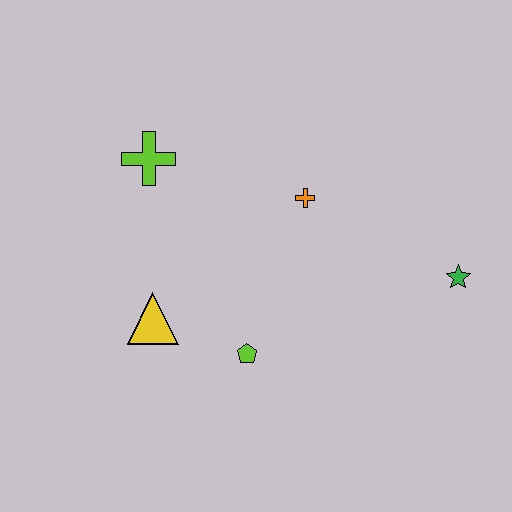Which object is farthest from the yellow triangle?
The green star is farthest from the yellow triangle.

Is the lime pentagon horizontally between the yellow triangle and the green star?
Yes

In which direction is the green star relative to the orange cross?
The green star is to the right of the orange cross.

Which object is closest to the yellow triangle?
The lime pentagon is closest to the yellow triangle.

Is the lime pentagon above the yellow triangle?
No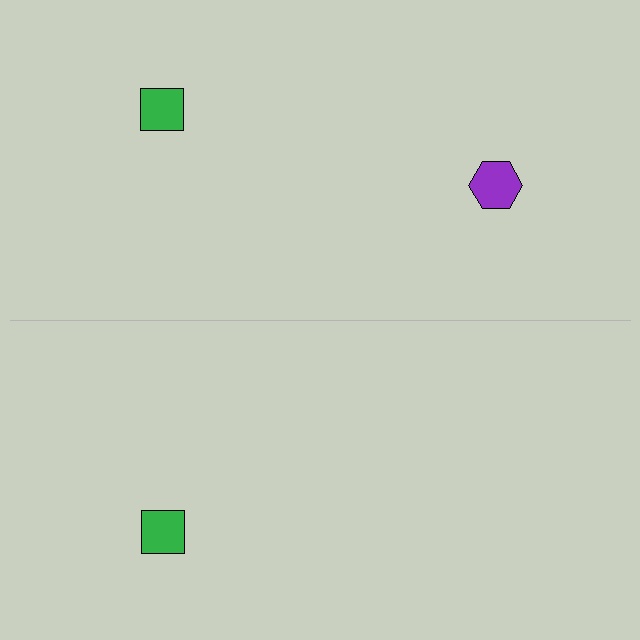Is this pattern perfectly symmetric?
No, the pattern is not perfectly symmetric. A purple hexagon is missing from the bottom side.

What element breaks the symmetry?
A purple hexagon is missing from the bottom side.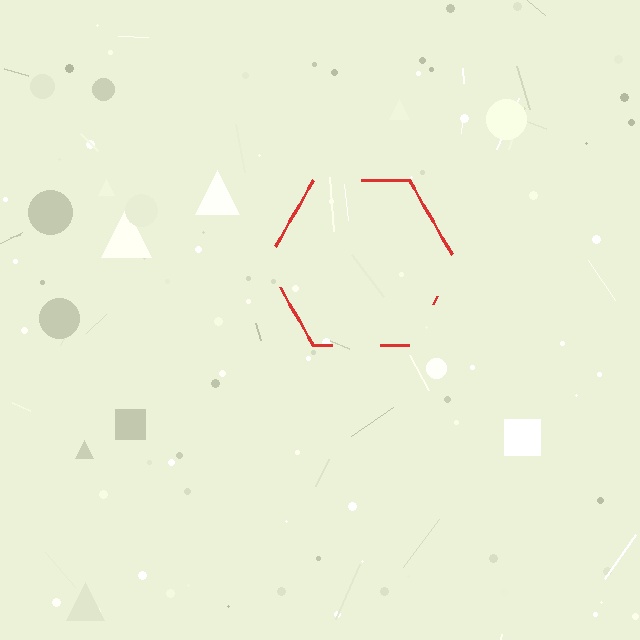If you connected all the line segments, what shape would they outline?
They would outline a hexagon.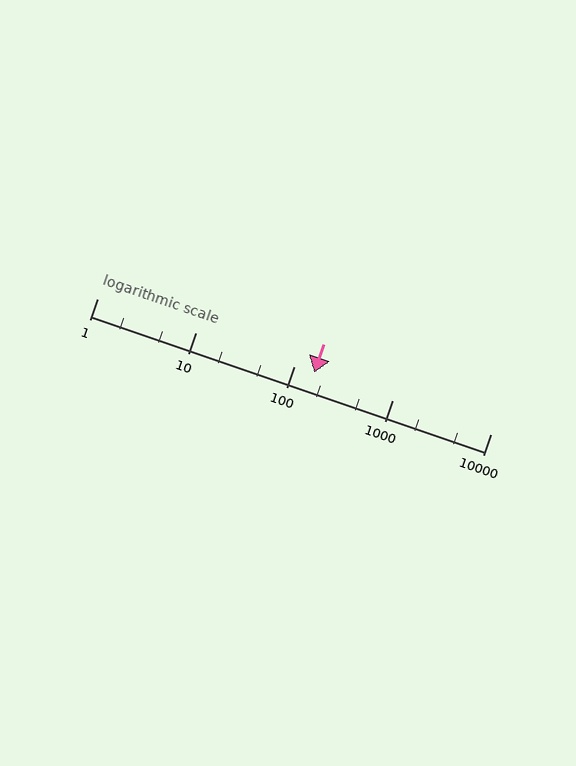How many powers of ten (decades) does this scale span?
The scale spans 4 decades, from 1 to 10000.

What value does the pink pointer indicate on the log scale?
The pointer indicates approximately 160.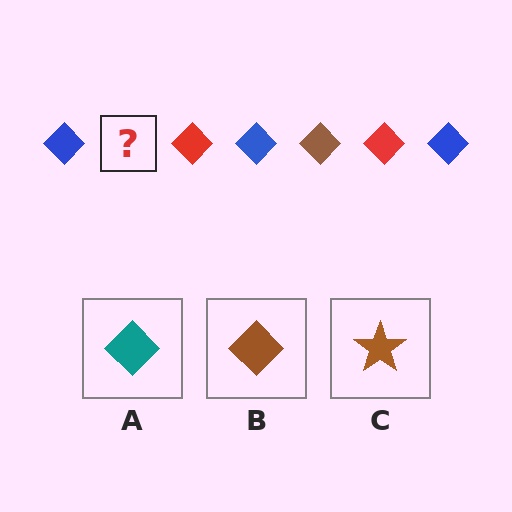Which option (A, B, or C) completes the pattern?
B.